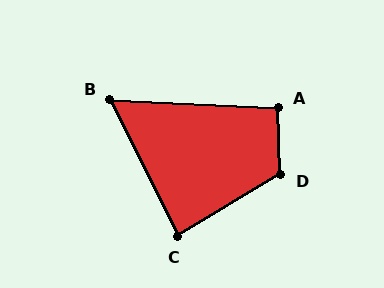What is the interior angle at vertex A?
Approximately 95 degrees (approximately right).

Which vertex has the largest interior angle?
D, at approximately 119 degrees.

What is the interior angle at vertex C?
Approximately 85 degrees (approximately right).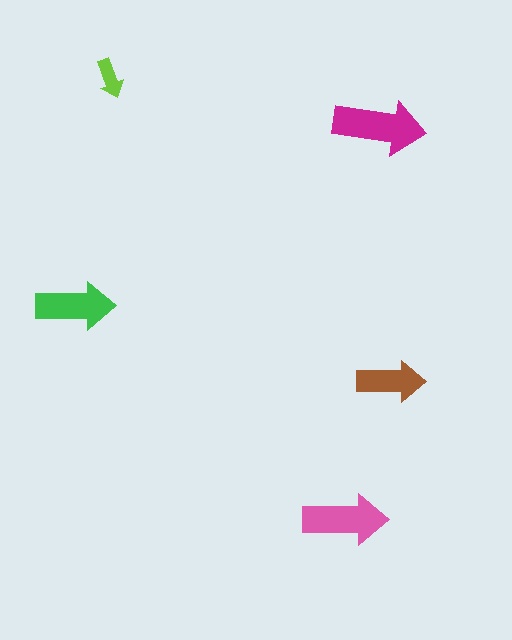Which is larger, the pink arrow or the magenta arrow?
The magenta one.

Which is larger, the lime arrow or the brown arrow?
The brown one.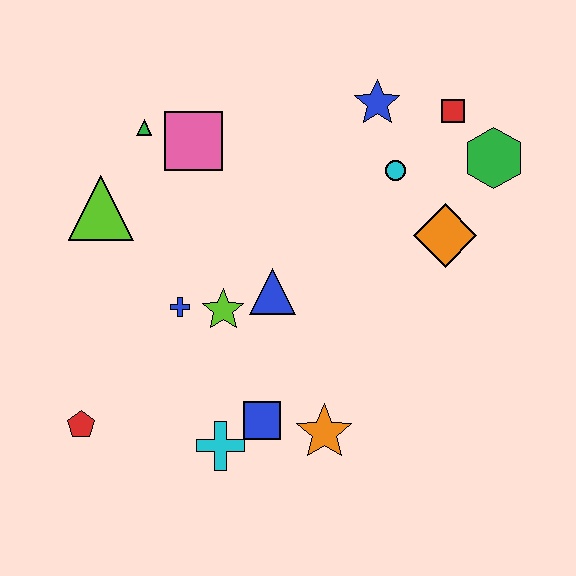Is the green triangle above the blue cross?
Yes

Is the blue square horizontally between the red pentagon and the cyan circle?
Yes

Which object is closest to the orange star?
The blue square is closest to the orange star.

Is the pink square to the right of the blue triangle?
No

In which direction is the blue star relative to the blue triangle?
The blue star is above the blue triangle.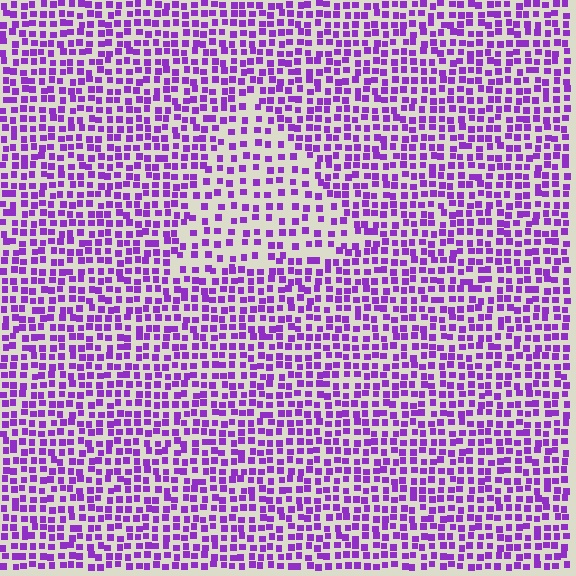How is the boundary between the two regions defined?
The boundary is defined by a change in element density (approximately 1.7x ratio). All elements are the same color, size, and shape.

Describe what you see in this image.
The image contains small purple elements arranged at two different densities. A triangle-shaped region is visible where the elements are less densely packed than the surrounding area.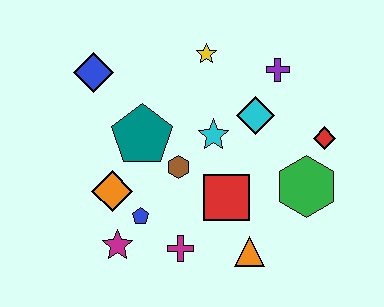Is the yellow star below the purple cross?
No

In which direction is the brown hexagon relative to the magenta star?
The brown hexagon is above the magenta star.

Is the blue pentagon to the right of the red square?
No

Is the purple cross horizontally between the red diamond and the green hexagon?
No